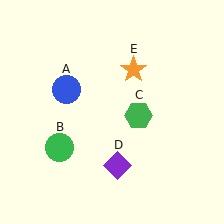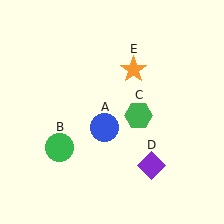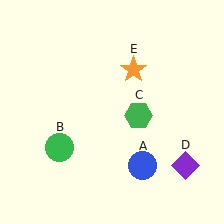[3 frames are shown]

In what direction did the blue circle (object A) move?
The blue circle (object A) moved down and to the right.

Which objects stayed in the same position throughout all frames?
Green circle (object B) and green hexagon (object C) and orange star (object E) remained stationary.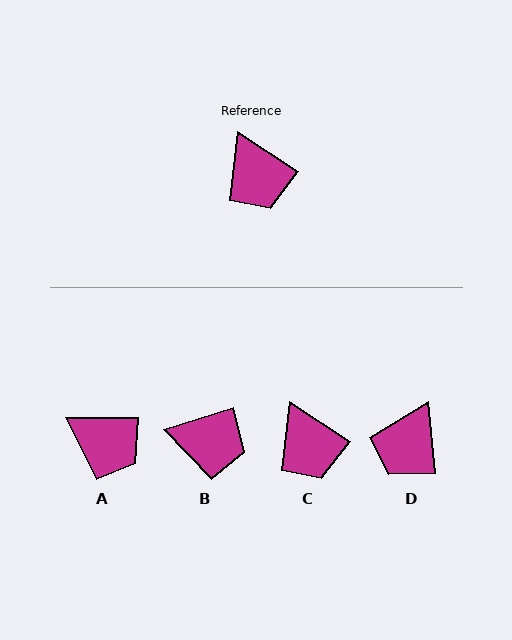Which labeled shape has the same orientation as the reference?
C.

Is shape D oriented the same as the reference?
No, it is off by about 51 degrees.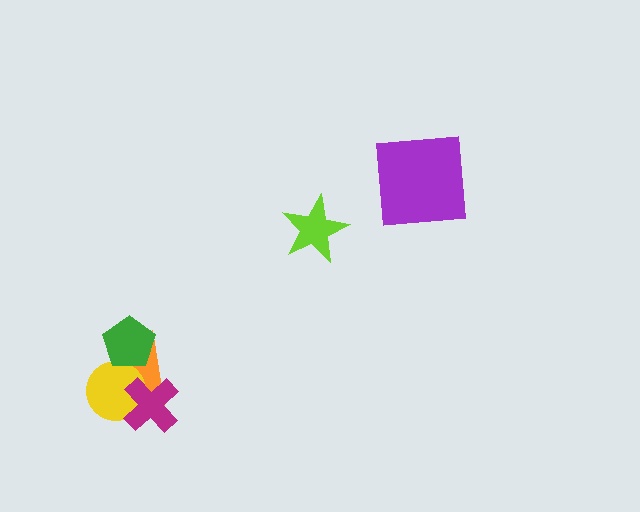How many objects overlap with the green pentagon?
2 objects overlap with the green pentagon.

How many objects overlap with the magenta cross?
2 objects overlap with the magenta cross.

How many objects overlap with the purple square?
0 objects overlap with the purple square.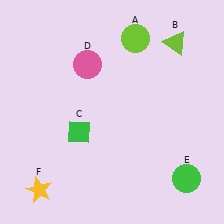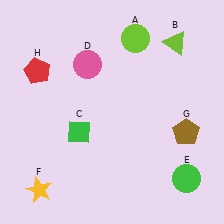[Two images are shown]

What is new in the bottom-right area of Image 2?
A brown pentagon (G) was added in the bottom-right area of Image 2.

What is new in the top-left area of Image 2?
A red pentagon (H) was added in the top-left area of Image 2.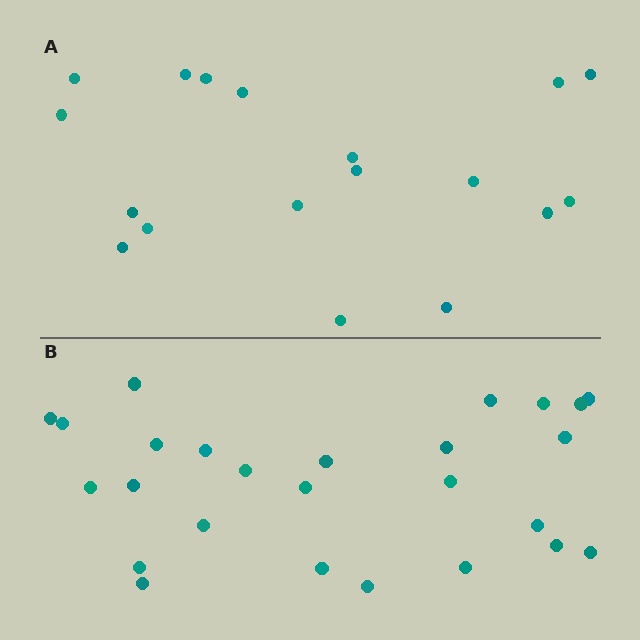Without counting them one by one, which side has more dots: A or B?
Region B (the bottom region) has more dots.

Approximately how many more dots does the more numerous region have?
Region B has roughly 8 or so more dots than region A.